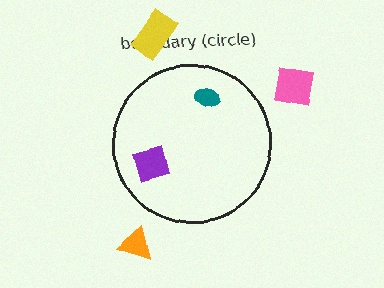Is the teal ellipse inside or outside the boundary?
Inside.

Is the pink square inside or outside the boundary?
Outside.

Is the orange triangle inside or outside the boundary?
Outside.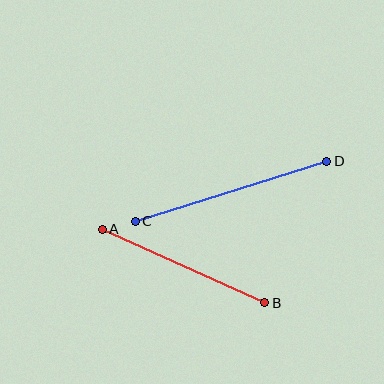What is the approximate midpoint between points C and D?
The midpoint is at approximately (231, 191) pixels.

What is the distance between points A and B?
The distance is approximately 178 pixels.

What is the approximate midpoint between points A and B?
The midpoint is at approximately (184, 266) pixels.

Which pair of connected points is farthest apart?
Points C and D are farthest apart.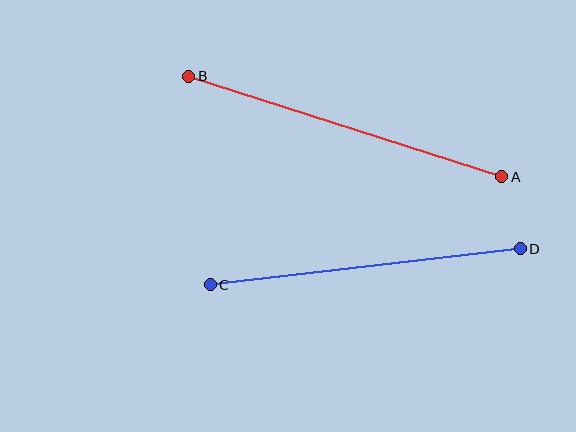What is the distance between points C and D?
The distance is approximately 312 pixels.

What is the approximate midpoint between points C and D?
The midpoint is at approximately (365, 267) pixels.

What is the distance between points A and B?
The distance is approximately 328 pixels.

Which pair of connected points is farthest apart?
Points A and B are farthest apart.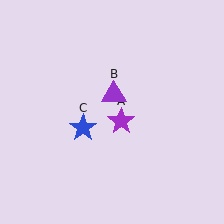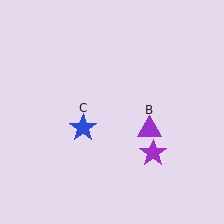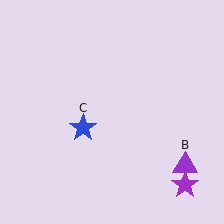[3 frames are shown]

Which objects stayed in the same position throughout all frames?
Blue star (object C) remained stationary.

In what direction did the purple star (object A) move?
The purple star (object A) moved down and to the right.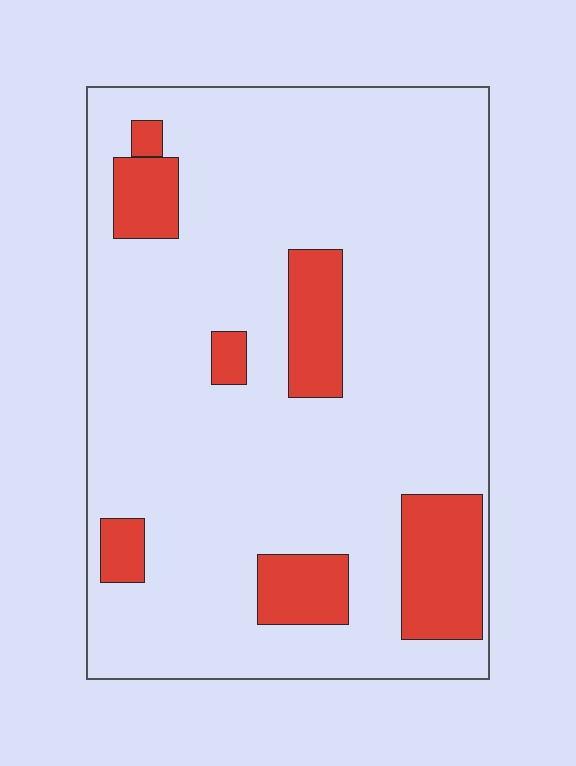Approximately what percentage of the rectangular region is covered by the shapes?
Approximately 15%.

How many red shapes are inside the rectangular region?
7.